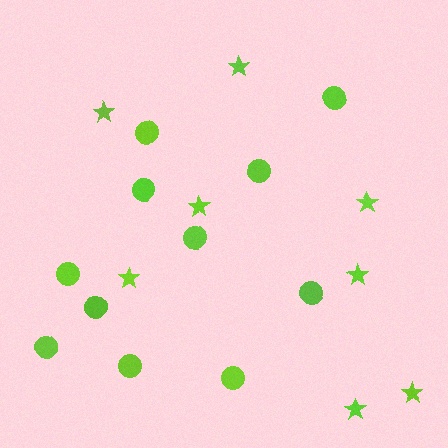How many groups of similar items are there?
There are 2 groups: one group of stars (8) and one group of circles (11).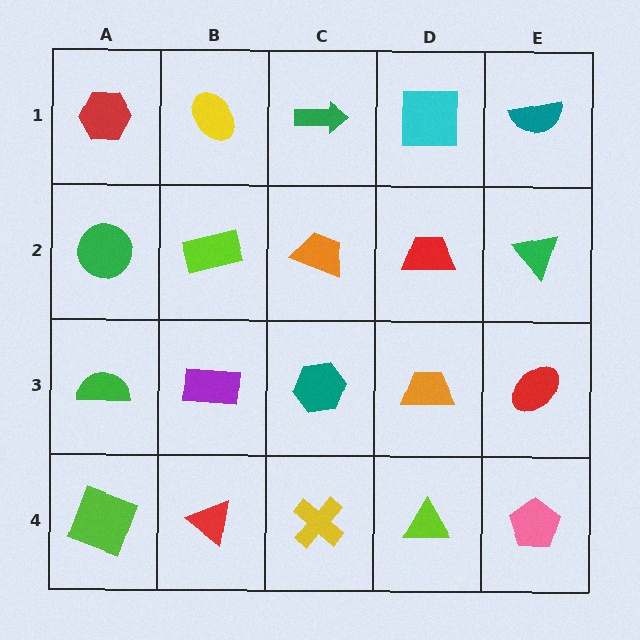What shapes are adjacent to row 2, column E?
A teal semicircle (row 1, column E), a red ellipse (row 3, column E), a red trapezoid (row 2, column D).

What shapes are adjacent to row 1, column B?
A lime rectangle (row 2, column B), a red hexagon (row 1, column A), a green arrow (row 1, column C).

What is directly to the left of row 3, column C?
A purple rectangle.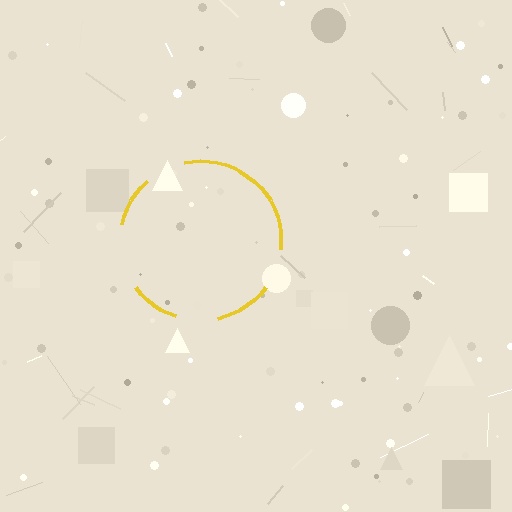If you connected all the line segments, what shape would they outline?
They would outline a circle.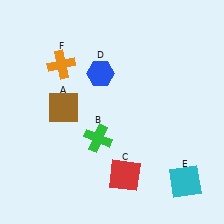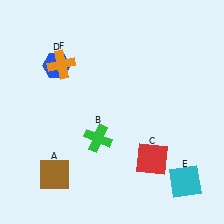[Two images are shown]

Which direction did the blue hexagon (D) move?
The blue hexagon (D) moved left.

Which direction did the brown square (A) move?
The brown square (A) moved down.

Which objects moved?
The objects that moved are: the brown square (A), the red square (C), the blue hexagon (D).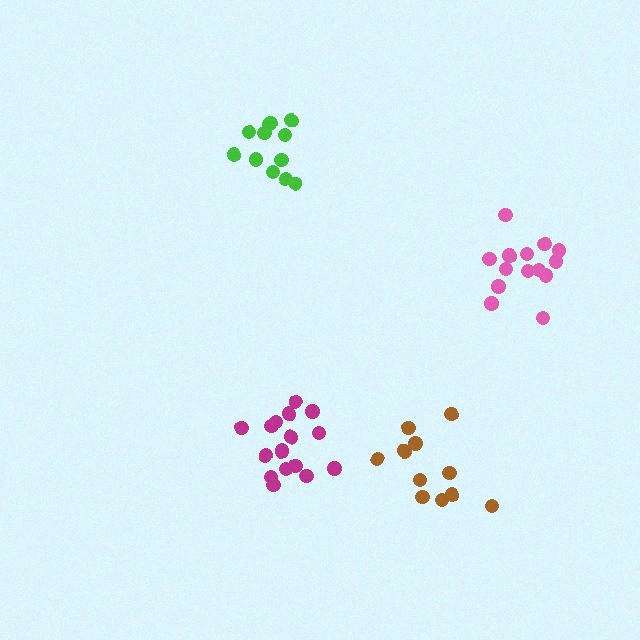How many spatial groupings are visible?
There are 4 spatial groupings.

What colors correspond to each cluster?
The clusters are colored: pink, brown, magenta, green.